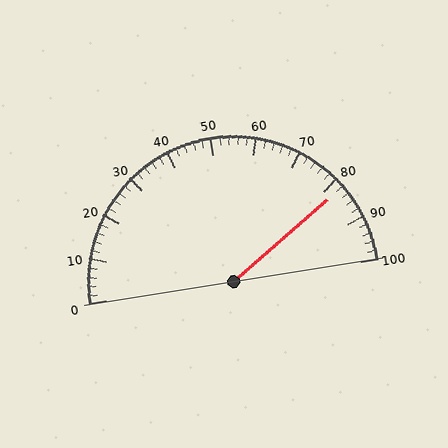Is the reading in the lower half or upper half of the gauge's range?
The reading is in the upper half of the range (0 to 100).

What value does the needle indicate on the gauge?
The needle indicates approximately 82.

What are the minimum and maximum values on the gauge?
The gauge ranges from 0 to 100.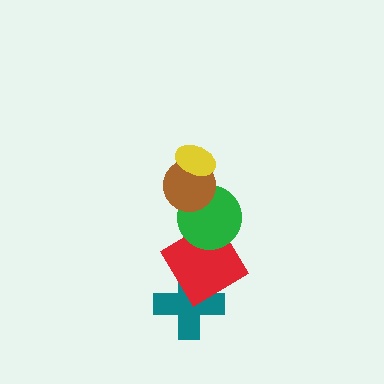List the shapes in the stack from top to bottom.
From top to bottom: the yellow ellipse, the brown circle, the green circle, the red diamond, the teal cross.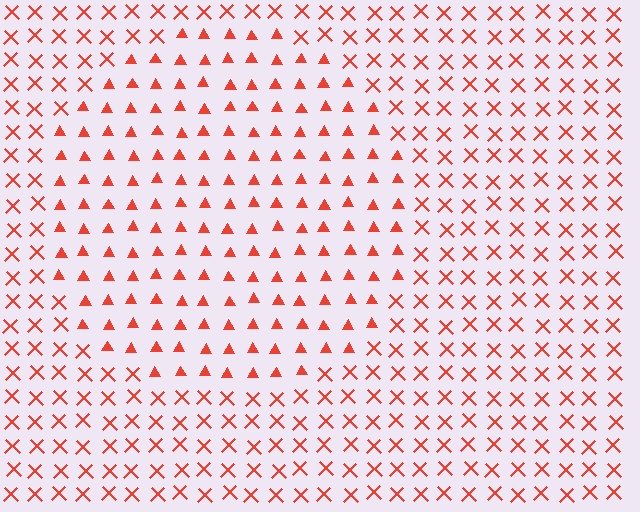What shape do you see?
I see a circle.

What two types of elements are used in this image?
The image uses triangles inside the circle region and X marks outside it.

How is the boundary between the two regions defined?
The boundary is defined by a change in element shape: triangles inside vs. X marks outside. All elements share the same color and spacing.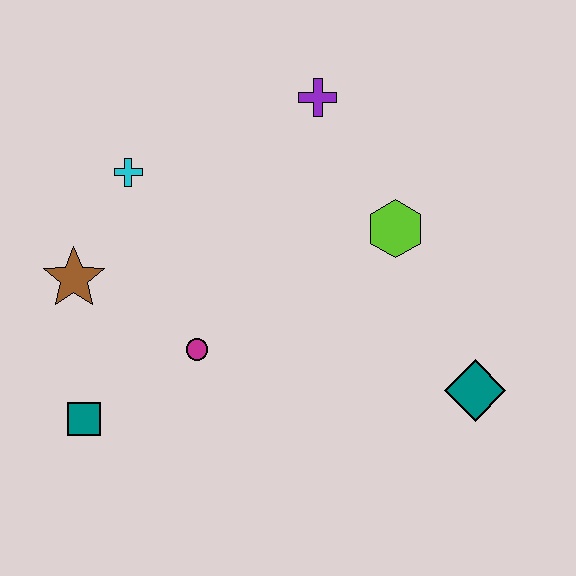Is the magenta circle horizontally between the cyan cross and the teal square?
No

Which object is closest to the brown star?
The cyan cross is closest to the brown star.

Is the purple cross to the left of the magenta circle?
No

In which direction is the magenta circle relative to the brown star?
The magenta circle is to the right of the brown star.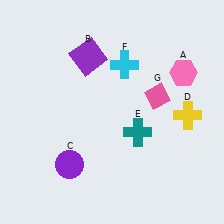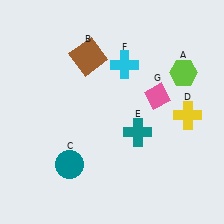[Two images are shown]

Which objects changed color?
A changed from pink to lime. B changed from purple to brown. C changed from purple to teal.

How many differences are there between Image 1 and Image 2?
There are 3 differences between the two images.